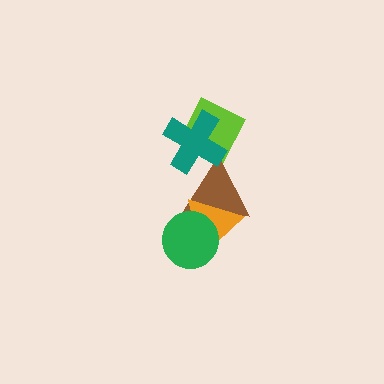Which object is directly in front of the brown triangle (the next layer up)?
The teal cross is directly in front of the brown triangle.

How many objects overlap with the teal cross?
2 objects overlap with the teal cross.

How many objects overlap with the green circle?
2 objects overlap with the green circle.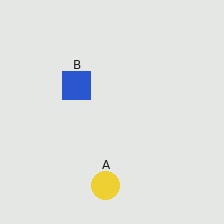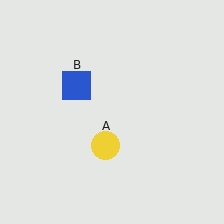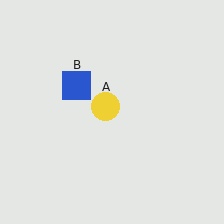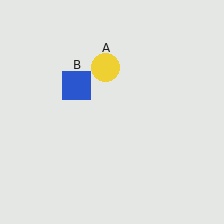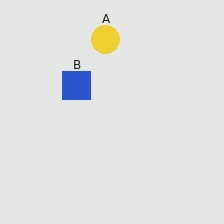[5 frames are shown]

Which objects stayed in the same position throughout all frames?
Blue square (object B) remained stationary.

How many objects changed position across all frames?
1 object changed position: yellow circle (object A).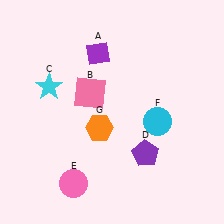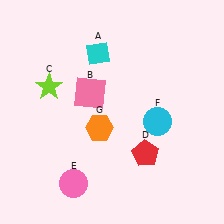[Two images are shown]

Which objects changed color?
A changed from purple to cyan. C changed from cyan to lime. D changed from purple to red.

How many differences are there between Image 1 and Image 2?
There are 3 differences between the two images.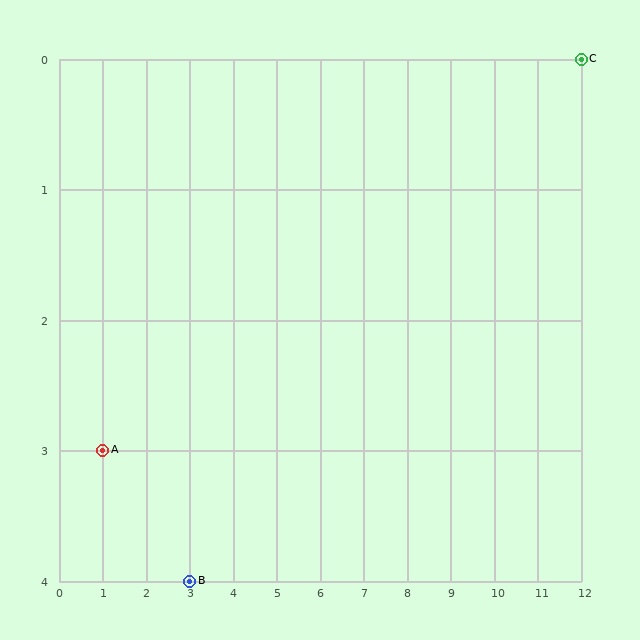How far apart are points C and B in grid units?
Points C and B are 9 columns and 4 rows apart (about 9.8 grid units diagonally).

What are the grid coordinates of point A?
Point A is at grid coordinates (1, 3).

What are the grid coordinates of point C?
Point C is at grid coordinates (12, 0).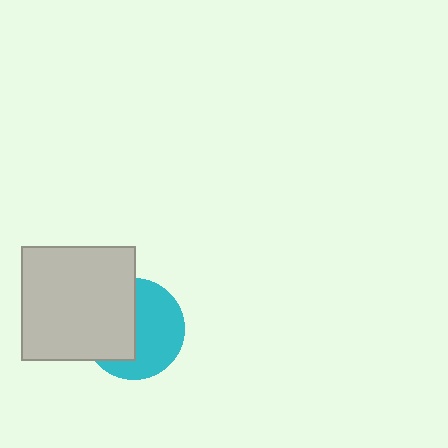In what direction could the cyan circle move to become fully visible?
The cyan circle could move right. That would shift it out from behind the light gray square entirely.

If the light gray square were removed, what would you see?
You would see the complete cyan circle.